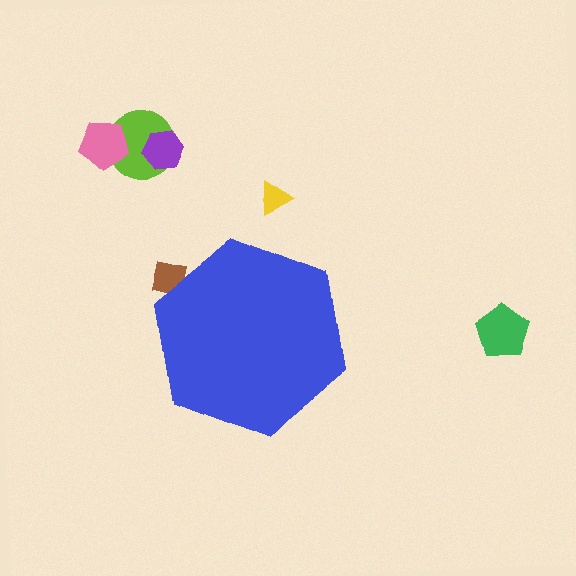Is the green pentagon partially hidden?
No, the green pentagon is fully visible.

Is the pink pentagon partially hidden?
No, the pink pentagon is fully visible.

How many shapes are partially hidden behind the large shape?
1 shape is partially hidden.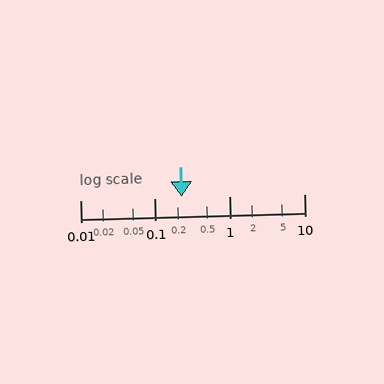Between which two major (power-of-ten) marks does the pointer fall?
The pointer is between 0.1 and 1.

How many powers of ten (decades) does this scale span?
The scale spans 3 decades, from 0.01 to 10.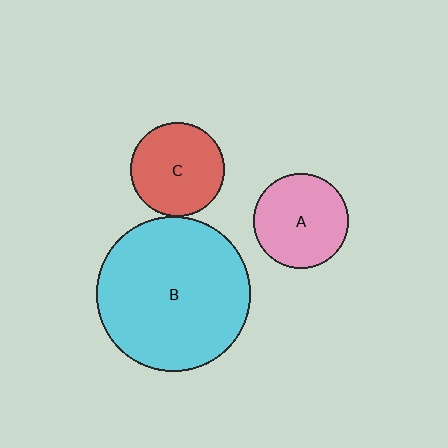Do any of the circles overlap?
No, none of the circles overlap.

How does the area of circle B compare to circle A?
Approximately 2.7 times.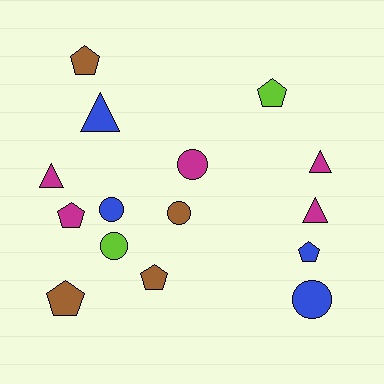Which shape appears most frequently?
Pentagon, with 6 objects.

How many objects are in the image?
There are 15 objects.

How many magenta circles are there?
There is 1 magenta circle.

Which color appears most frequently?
Magenta, with 5 objects.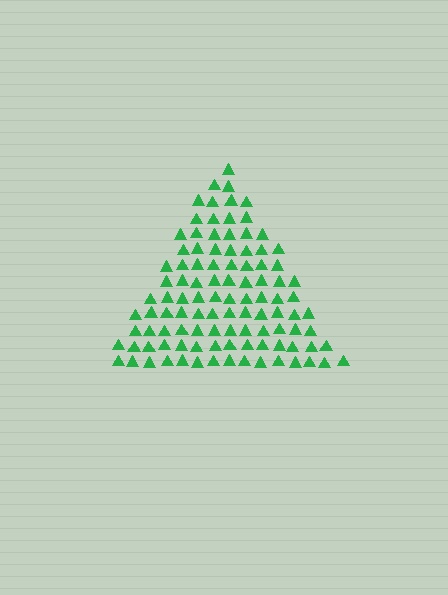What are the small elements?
The small elements are triangles.